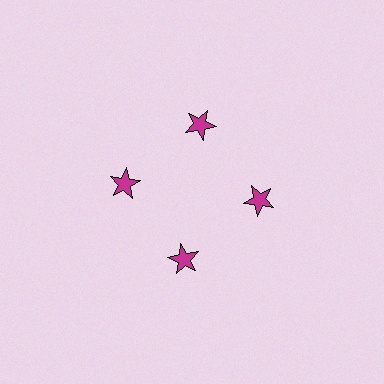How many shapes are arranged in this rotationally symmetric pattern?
There are 4 shapes, arranged in 4 groups of 1.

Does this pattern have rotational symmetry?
Yes, this pattern has 4-fold rotational symmetry. It looks the same after rotating 90 degrees around the center.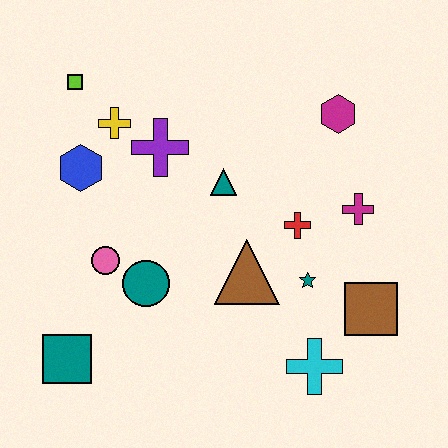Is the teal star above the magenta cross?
No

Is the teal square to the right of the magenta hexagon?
No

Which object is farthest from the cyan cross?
The lime square is farthest from the cyan cross.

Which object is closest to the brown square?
The teal star is closest to the brown square.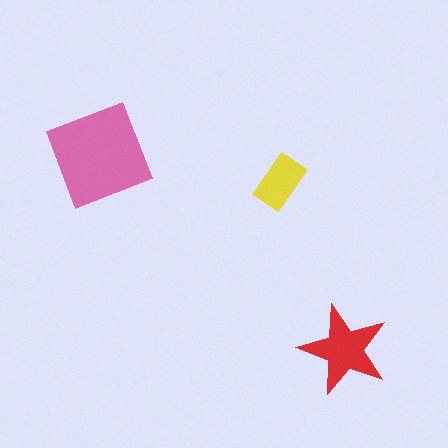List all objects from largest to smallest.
The pink diamond, the red star, the yellow rectangle.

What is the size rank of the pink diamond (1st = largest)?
1st.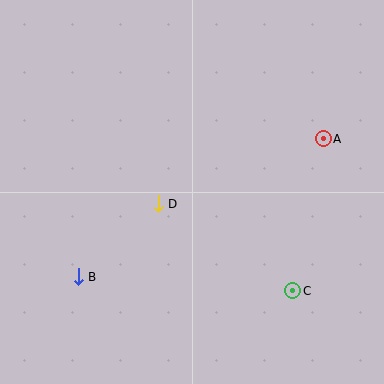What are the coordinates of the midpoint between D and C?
The midpoint between D and C is at (225, 247).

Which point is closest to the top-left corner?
Point D is closest to the top-left corner.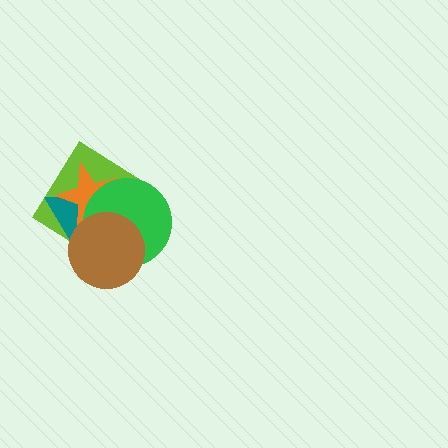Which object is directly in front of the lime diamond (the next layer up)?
The teal triangle is directly in front of the lime diamond.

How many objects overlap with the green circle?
4 objects overlap with the green circle.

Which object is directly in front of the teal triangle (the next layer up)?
The orange star is directly in front of the teal triangle.